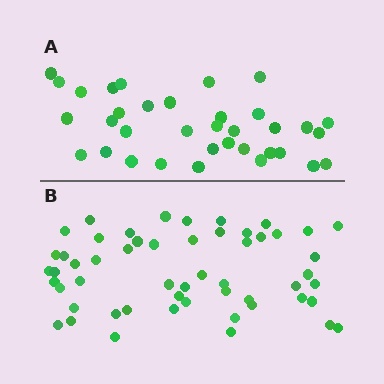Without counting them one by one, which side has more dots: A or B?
Region B (the bottom region) has more dots.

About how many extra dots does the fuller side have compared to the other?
Region B has approximately 20 more dots than region A.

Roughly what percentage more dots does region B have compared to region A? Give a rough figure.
About 55% more.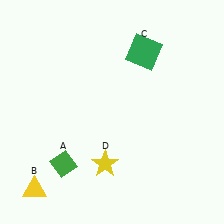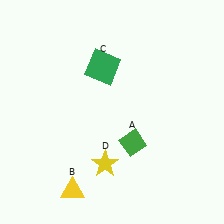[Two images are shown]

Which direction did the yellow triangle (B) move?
The yellow triangle (B) moved right.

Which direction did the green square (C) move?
The green square (C) moved left.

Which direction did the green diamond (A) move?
The green diamond (A) moved right.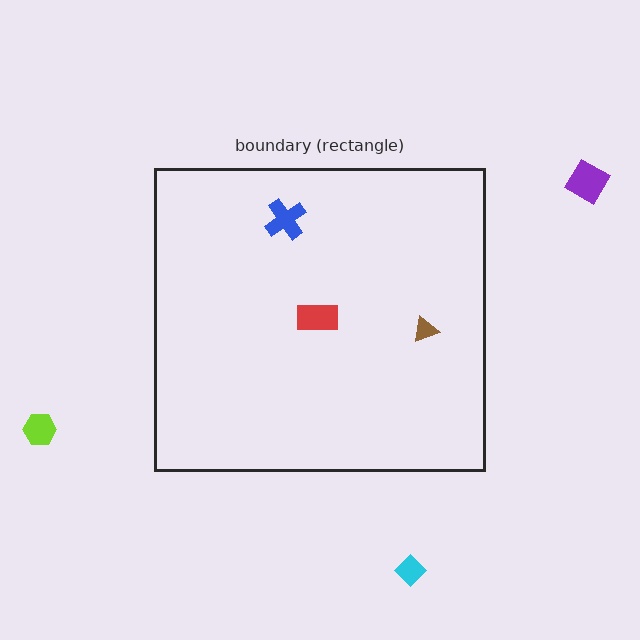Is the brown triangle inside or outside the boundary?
Inside.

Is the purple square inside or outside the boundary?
Outside.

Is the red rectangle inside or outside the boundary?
Inside.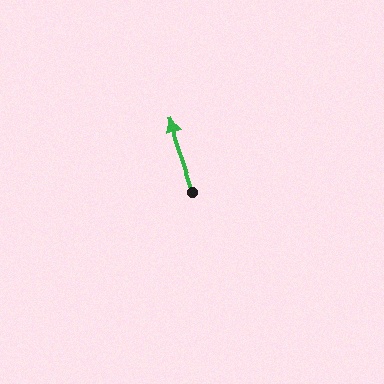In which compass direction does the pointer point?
North.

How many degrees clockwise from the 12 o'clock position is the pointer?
Approximately 342 degrees.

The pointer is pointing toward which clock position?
Roughly 11 o'clock.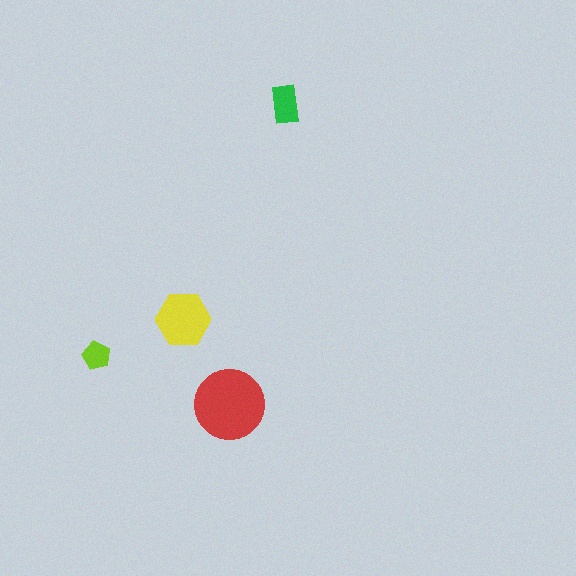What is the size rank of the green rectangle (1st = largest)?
3rd.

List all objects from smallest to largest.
The lime pentagon, the green rectangle, the yellow hexagon, the red circle.